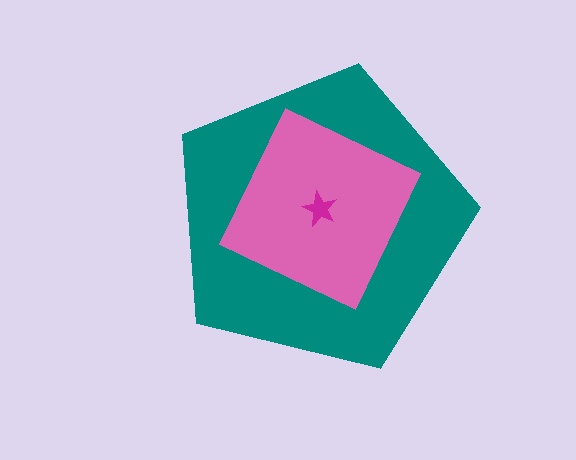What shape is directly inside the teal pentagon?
The pink square.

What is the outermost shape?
The teal pentagon.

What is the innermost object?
The magenta star.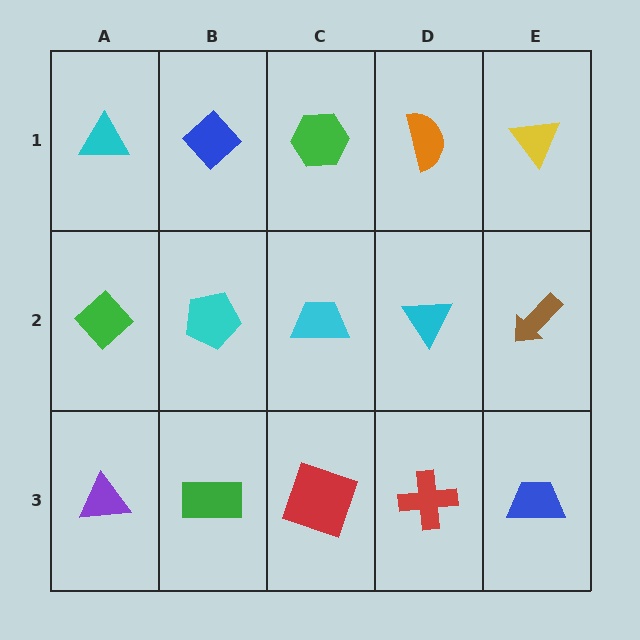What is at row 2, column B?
A cyan pentagon.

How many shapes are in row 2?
5 shapes.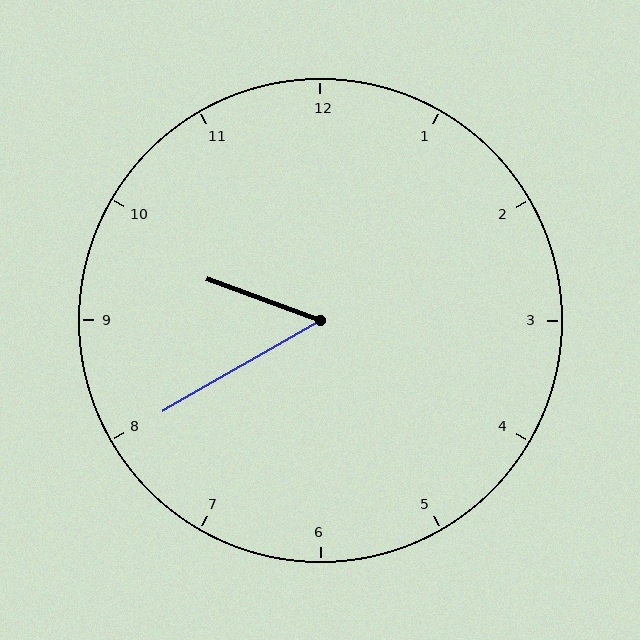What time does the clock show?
9:40.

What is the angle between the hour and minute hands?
Approximately 50 degrees.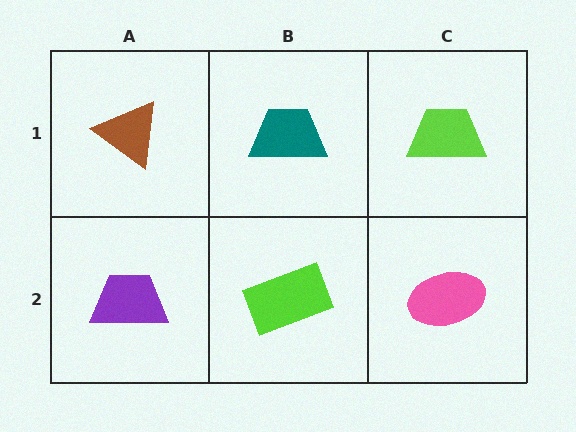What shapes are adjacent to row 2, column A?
A brown triangle (row 1, column A), a lime rectangle (row 2, column B).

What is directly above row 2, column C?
A lime trapezoid.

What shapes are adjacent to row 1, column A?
A purple trapezoid (row 2, column A), a teal trapezoid (row 1, column B).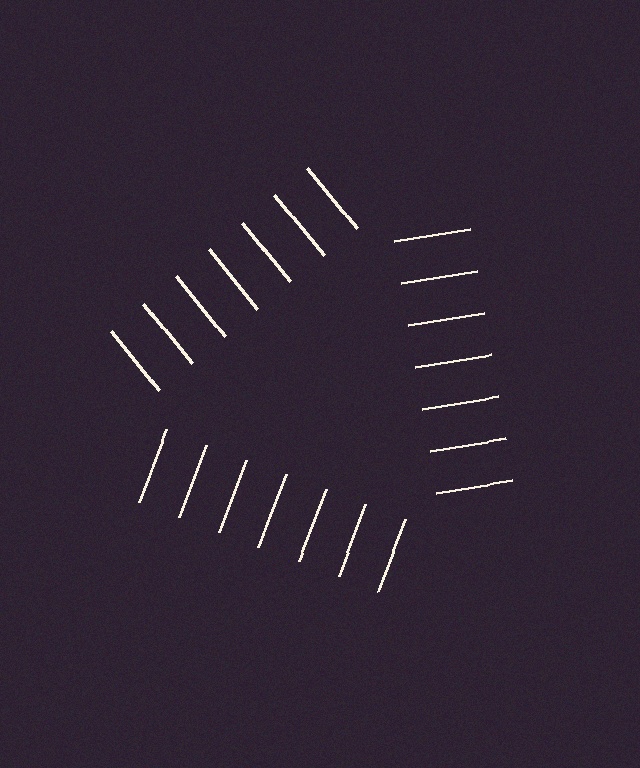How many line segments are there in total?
21 — 7 along each of the 3 edges.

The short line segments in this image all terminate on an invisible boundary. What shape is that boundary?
An illusory triangle — the line segments terminate on its edges but no continuous stroke is drawn.